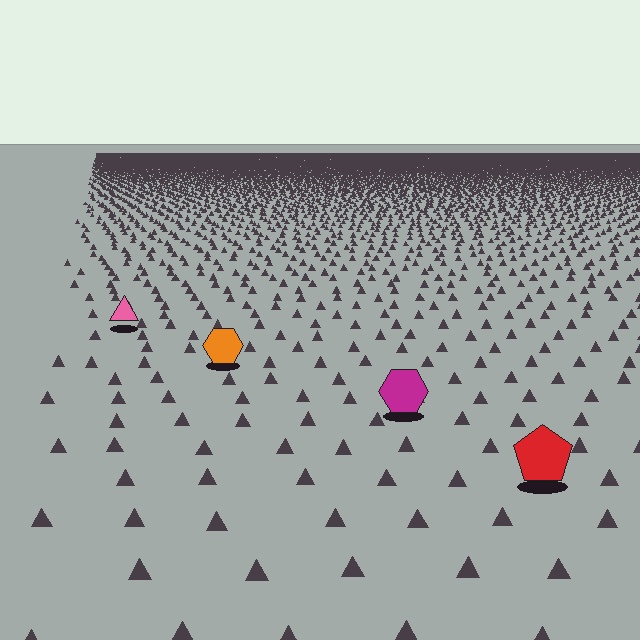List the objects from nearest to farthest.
From nearest to farthest: the red pentagon, the magenta hexagon, the orange hexagon, the pink triangle.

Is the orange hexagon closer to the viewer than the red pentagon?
No. The red pentagon is closer — you can tell from the texture gradient: the ground texture is coarser near it.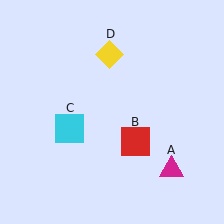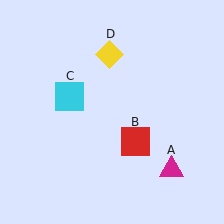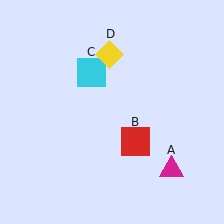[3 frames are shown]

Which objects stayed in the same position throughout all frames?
Magenta triangle (object A) and red square (object B) and yellow diamond (object D) remained stationary.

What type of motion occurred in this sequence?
The cyan square (object C) rotated clockwise around the center of the scene.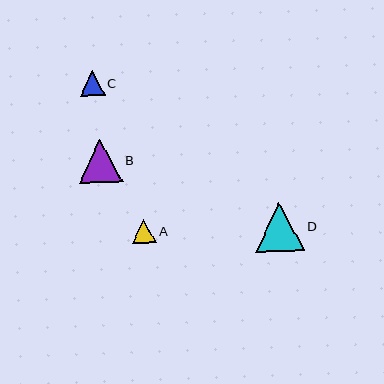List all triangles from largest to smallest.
From largest to smallest: D, B, C, A.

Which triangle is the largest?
Triangle D is the largest with a size of approximately 49 pixels.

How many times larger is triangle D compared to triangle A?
Triangle D is approximately 2.0 times the size of triangle A.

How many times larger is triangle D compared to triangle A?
Triangle D is approximately 2.0 times the size of triangle A.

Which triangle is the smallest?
Triangle A is the smallest with a size of approximately 24 pixels.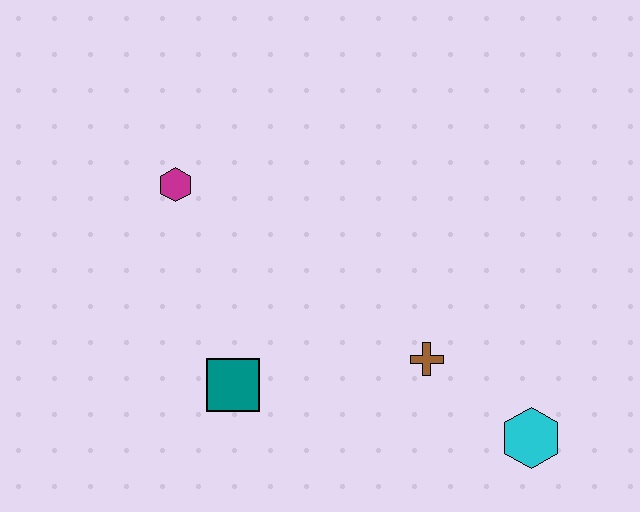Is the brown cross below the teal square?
No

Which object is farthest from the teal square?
The cyan hexagon is farthest from the teal square.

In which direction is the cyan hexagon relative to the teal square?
The cyan hexagon is to the right of the teal square.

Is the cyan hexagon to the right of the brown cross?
Yes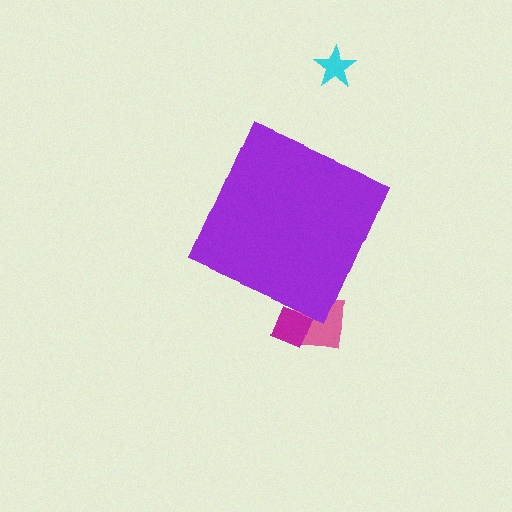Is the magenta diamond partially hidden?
Yes, the magenta diamond is partially hidden behind the purple diamond.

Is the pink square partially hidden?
Yes, the pink square is partially hidden behind the purple diamond.